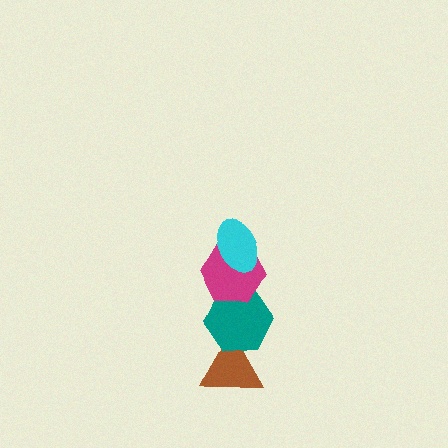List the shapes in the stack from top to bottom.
From top to bottom: the cyan ellipse, the magenta hexagon, the teal hexagon, the brown triangle.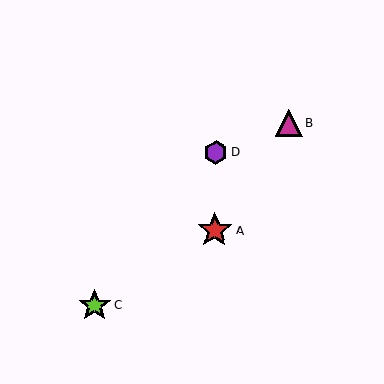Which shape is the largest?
The red star (labeled A) is the largest.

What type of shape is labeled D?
Shape D is a purple hexagon.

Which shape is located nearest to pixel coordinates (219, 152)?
The purple hexagon (labeled D) at (216, 153) is nearest to that location.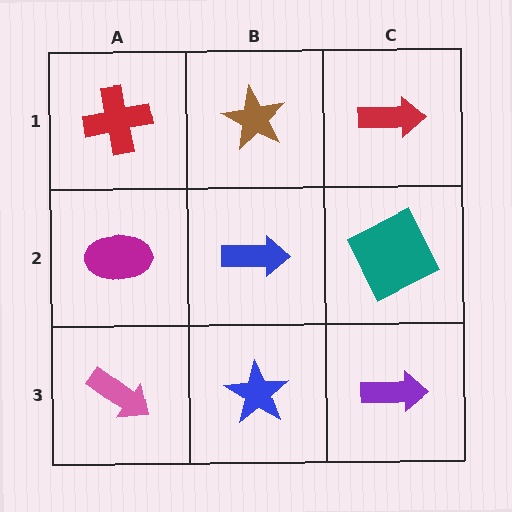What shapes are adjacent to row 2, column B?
A brown star (row 1, column B), a blue star (row 3, column B), a magenta ellipse (row 2, column A), a teal square (row 2, column C).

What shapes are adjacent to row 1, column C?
A teal square (row 2, column C), a brown star (row 1, column B).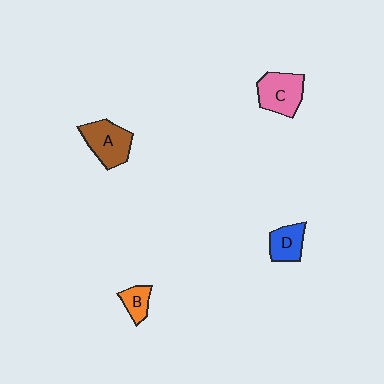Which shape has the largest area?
Shape A (brown).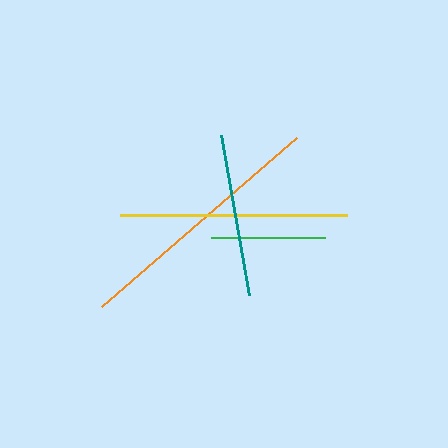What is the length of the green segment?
The green segment is approximately 115 pixels long.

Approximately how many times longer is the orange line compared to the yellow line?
The orange line is approximately 1.1 times the length of the yellow line.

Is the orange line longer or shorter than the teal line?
The orange line is longer than the teal line.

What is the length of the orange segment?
The orange segment is approximately 258 pixels long.